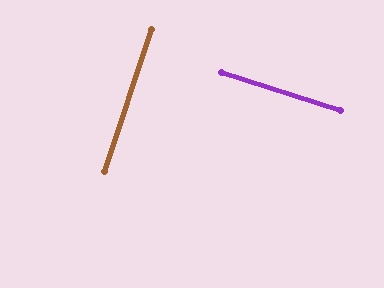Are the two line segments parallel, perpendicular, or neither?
Perpendicular — they meet at approximately 89°.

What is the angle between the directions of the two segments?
Approximately 89 degrees.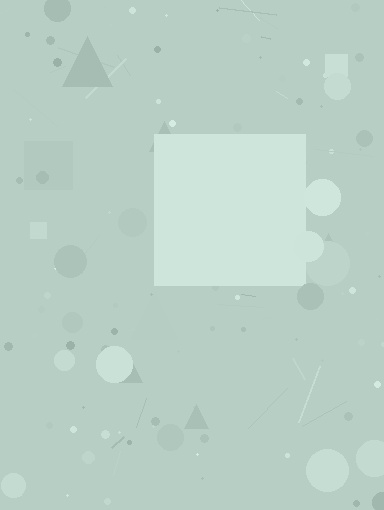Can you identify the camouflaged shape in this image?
The camouflaged shape is a square.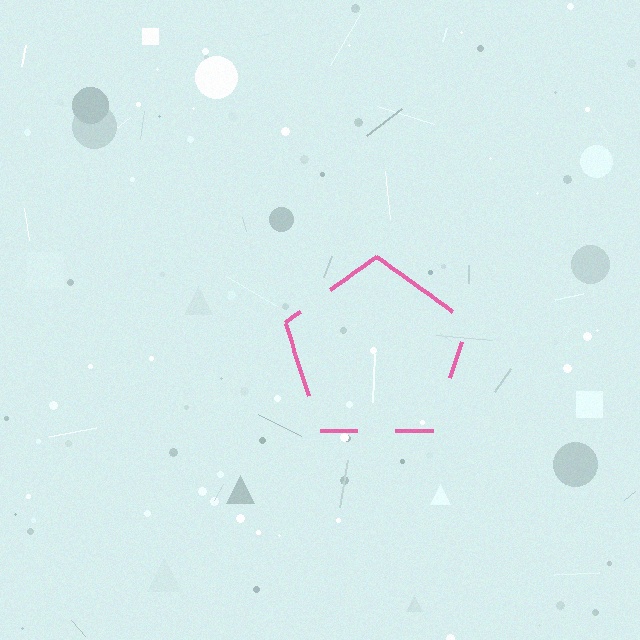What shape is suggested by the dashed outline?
The dashed outline suggests a pentagon.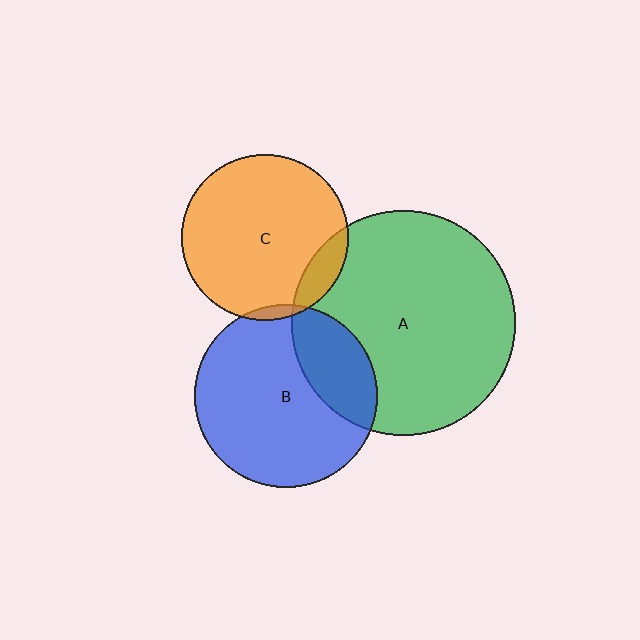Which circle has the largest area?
Circle A (green).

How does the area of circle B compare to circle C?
Approximately 1.2 times.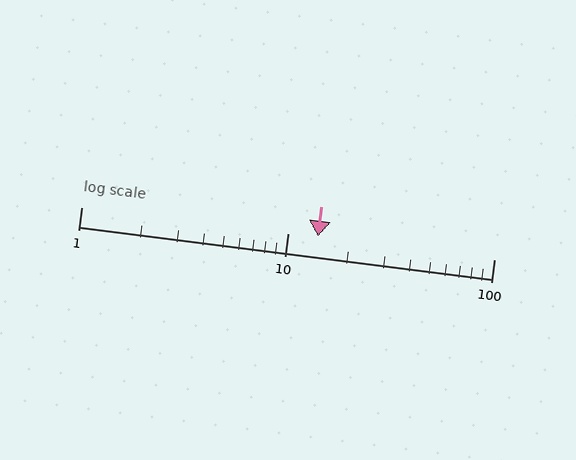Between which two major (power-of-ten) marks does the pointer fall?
The pointer is between 10 and 100.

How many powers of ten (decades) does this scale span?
The scale spans 2 decades, from 1 to 100.